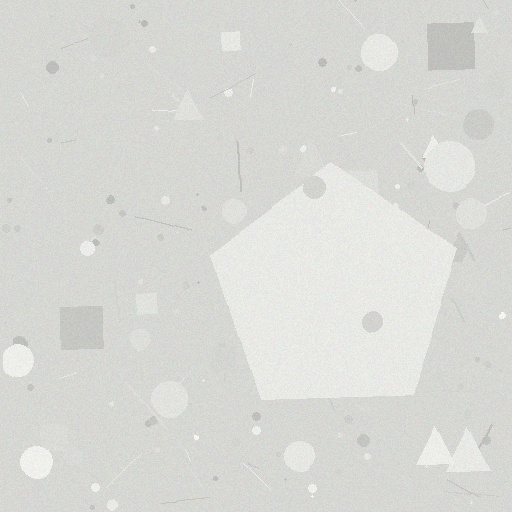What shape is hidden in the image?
A pentagon is hidden in the image.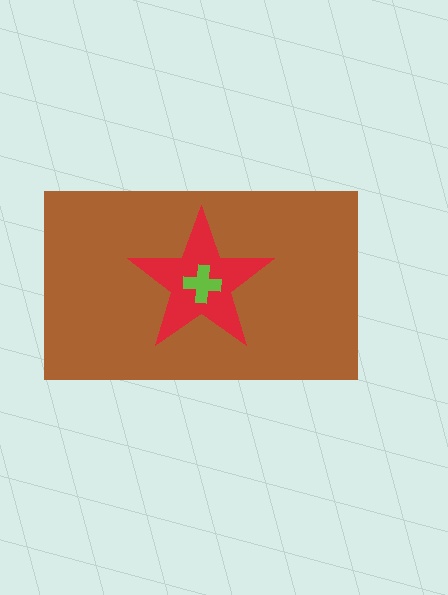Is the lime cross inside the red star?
Yes.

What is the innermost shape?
The lime cross.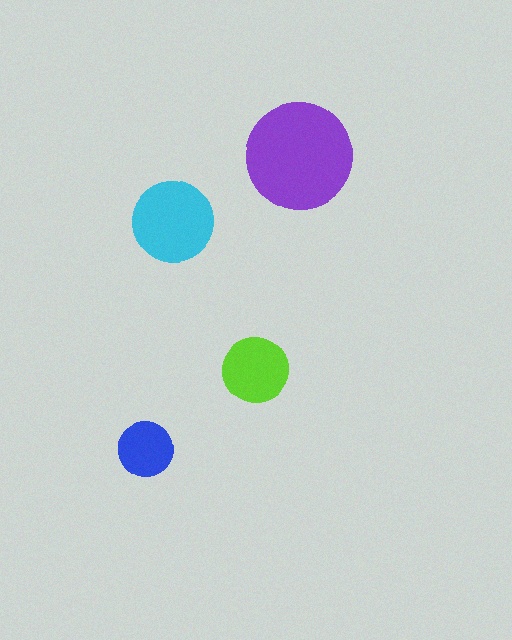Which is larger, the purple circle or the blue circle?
The purple one.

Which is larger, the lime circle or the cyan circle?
The cyan one.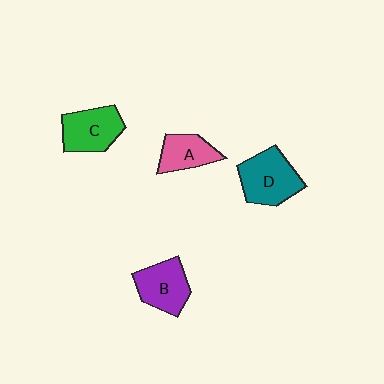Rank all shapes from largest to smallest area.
From largest to smallest: D (teal), C (green), B (purple), A (pink).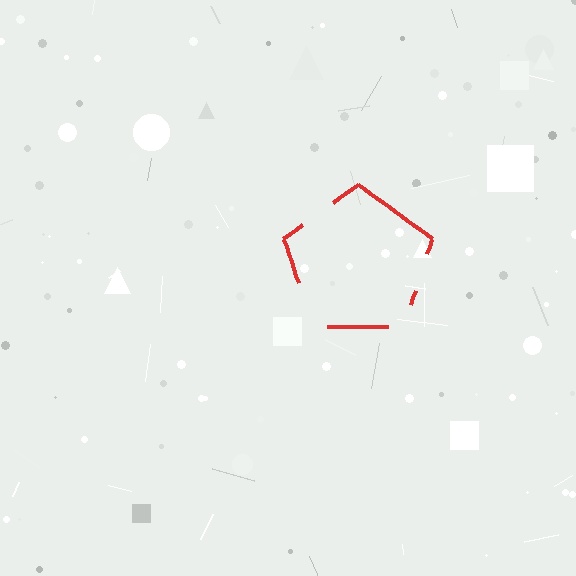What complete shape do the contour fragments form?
The contour fragments form a pentagon.